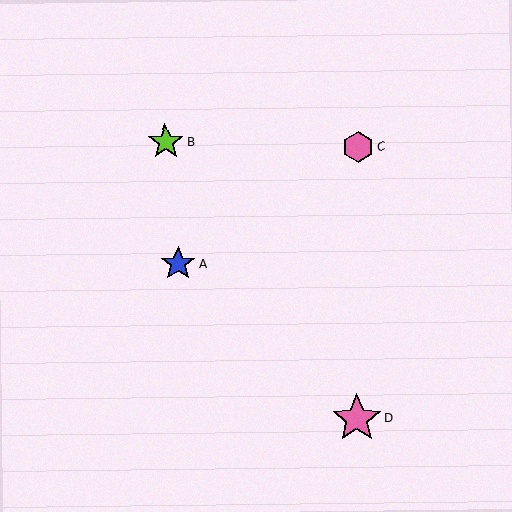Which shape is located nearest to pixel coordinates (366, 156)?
The pink hexagon (labeled C) at (358, 147) is nearest to that location.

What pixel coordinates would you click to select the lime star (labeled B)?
Click at (165, 142) to select the lime star B.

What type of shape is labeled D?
Shape D is a pink star.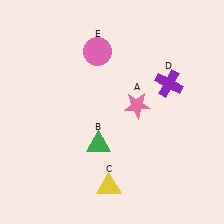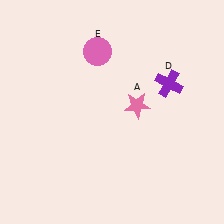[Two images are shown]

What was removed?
The yellow triangle (C), the green triangle (B) were removed in Image 2.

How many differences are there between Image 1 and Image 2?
There are 2 differences between the two images.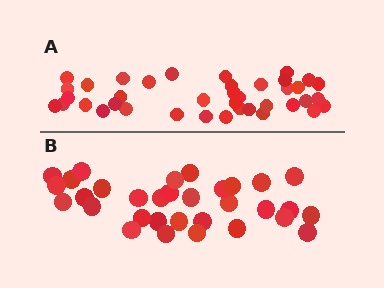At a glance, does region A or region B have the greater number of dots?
Region A (the top region) has more dots.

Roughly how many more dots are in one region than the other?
Region A has roughly 8 or so more dots than region B.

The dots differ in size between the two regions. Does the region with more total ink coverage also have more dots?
No. Region B has more total ink coverage because its dots are larger, but region A actually contains more individual dots. Total area can be misleading — the number of items is what matters here.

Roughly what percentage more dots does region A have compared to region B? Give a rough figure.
About 20% more.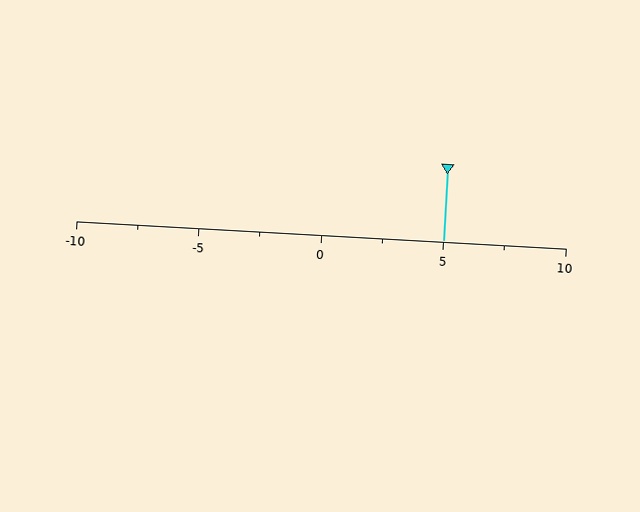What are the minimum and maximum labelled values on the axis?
The axis runs from -10 to 10.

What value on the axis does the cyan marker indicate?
The marker indicates approximately 5.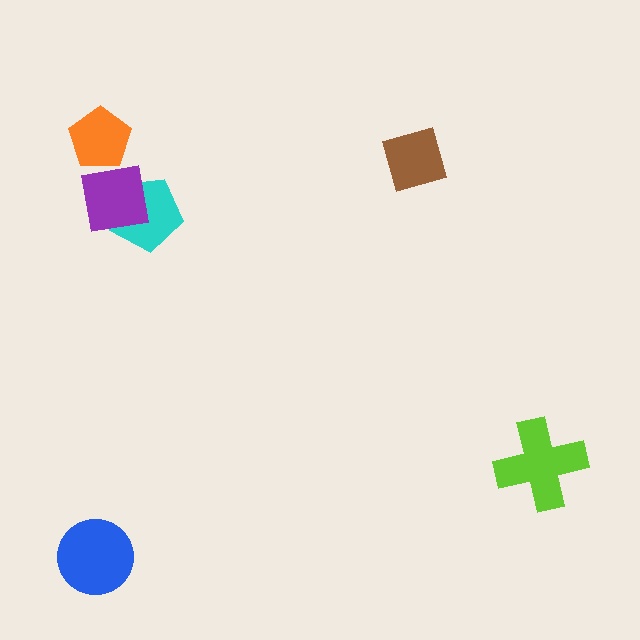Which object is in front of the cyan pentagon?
The purple square is in front of the cyan pentagon.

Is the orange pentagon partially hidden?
Yes, it is partially covered by another shape.